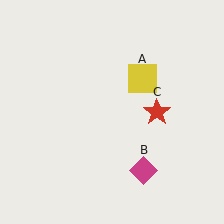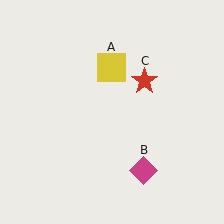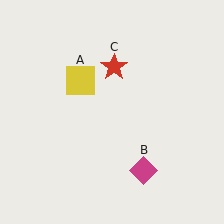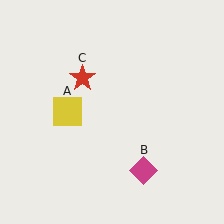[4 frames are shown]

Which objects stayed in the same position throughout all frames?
Magenta diamond (object B) remained stationary.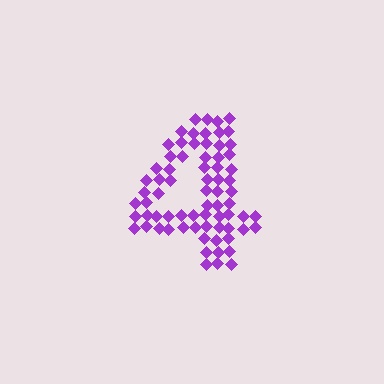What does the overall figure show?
The overall figure shows the digit 4.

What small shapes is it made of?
It is made of small diamonds.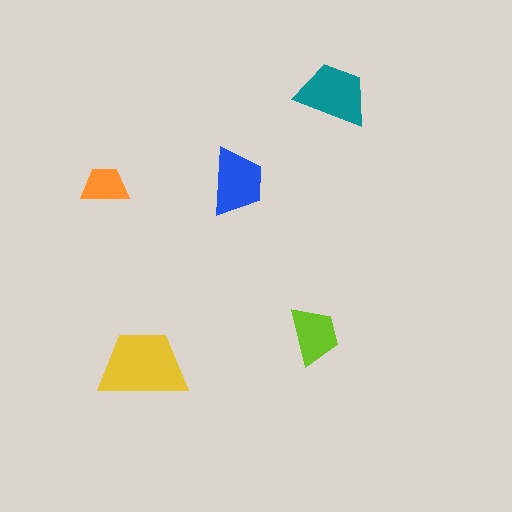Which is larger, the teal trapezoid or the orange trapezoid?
The teal one.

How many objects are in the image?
There are 5 objects in the image.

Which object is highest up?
The teal trapezoid is topmost.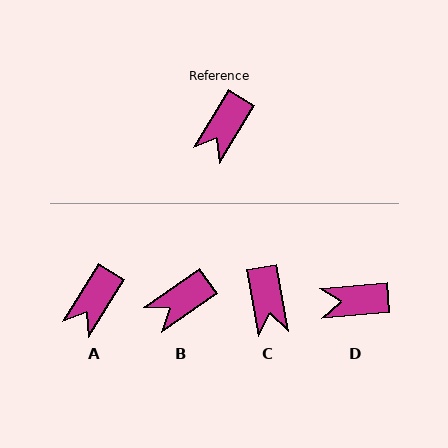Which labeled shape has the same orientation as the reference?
A.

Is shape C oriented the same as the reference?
No, it is off by about 42 degrees.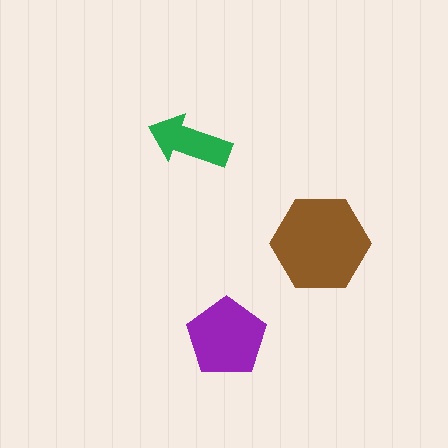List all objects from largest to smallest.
The brown hexagon, the purple pentagon, the green arrow.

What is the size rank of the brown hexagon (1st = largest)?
1st.